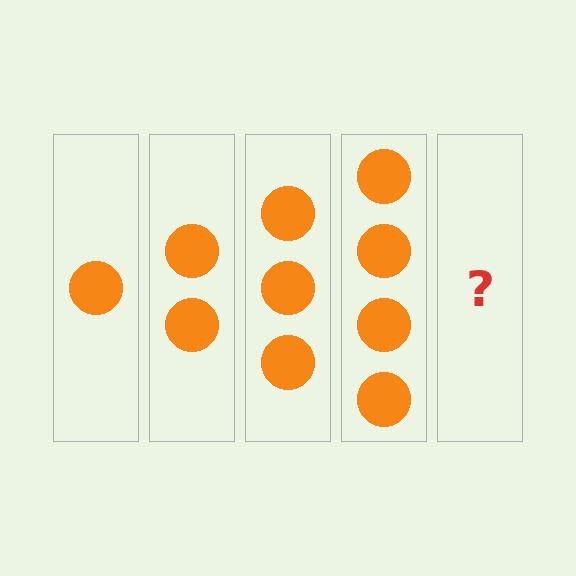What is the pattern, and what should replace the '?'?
The pattern is that each step adds one more circle. The '?' should be 5 circles.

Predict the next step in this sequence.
The next step is 5 circles.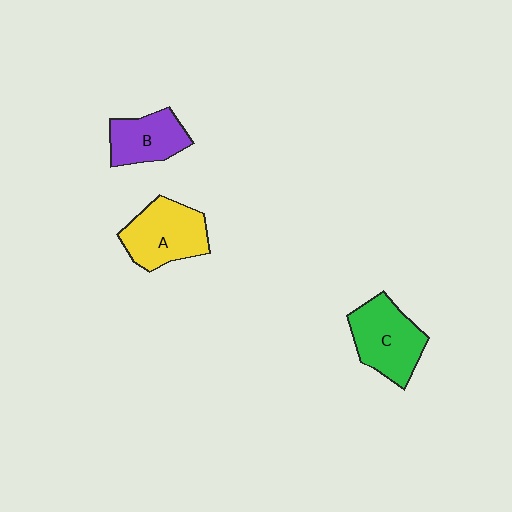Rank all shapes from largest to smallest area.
From largest to smallest: C (green), A (yellow), B (purple).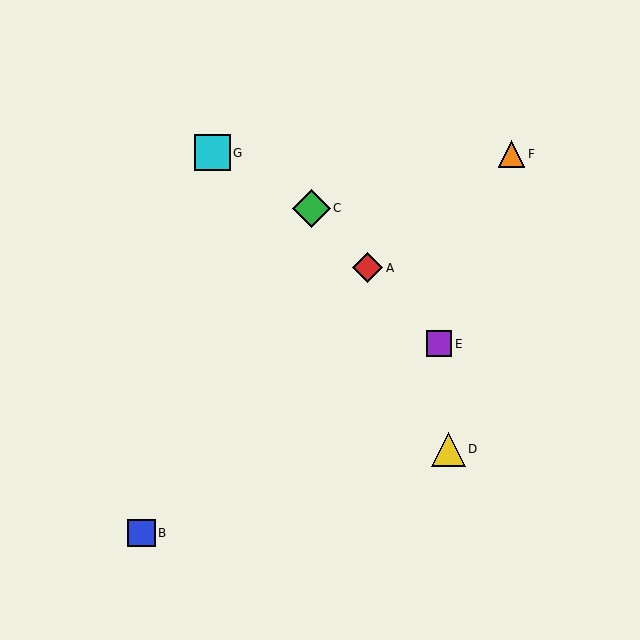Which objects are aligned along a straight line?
Objects A, C, E are aligned along a straight line.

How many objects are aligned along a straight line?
3 objects (A, C, E) are aligned along a straight line.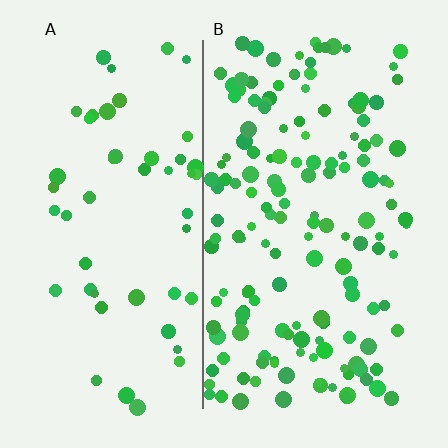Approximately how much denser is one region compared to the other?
Approximately 3.0× — region B over region A.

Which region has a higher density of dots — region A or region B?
B (the right).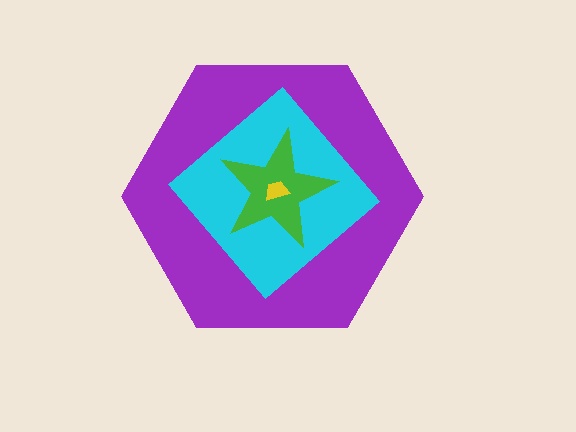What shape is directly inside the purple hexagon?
The cyan diamond.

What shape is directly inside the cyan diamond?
The green star.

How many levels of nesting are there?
4.